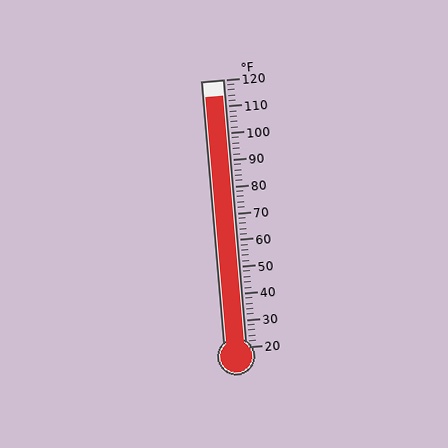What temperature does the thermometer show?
The thermometer shows approximately 114°F.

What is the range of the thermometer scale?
The thermometer scale ranges from 20°F to 120°F.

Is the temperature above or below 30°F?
The temperature is above 30°F.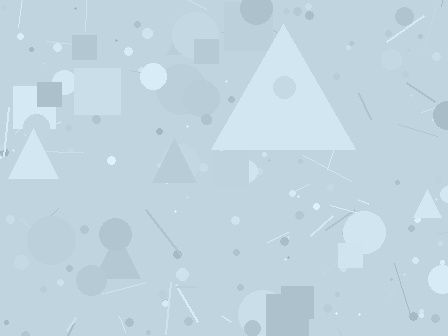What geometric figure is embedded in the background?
A triangle is embedded in the background.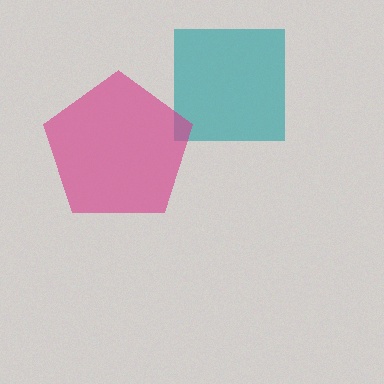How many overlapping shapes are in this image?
There are 2 overlapping shapes in the image.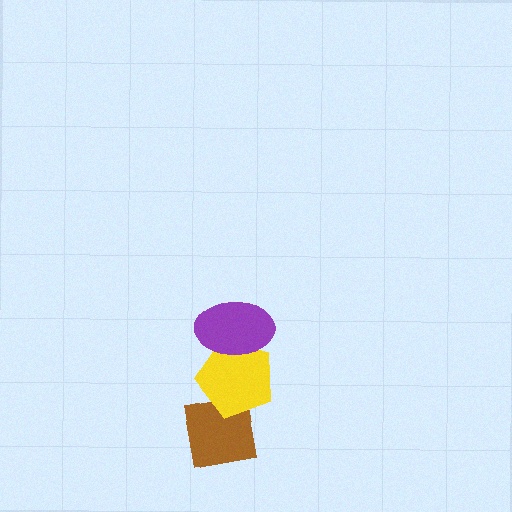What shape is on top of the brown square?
The yellow pentagon is on top of the brown square.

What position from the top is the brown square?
The brown square is 3rd from the top.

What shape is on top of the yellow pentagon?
The purple ellipse is on top of the yellow pentagon.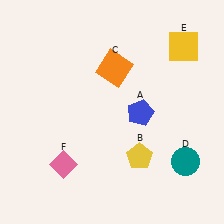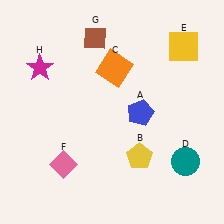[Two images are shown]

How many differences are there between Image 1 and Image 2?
There are 2 differences between the two images.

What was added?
A brown diamond (G), a magenta star (H) were added in Image 2.